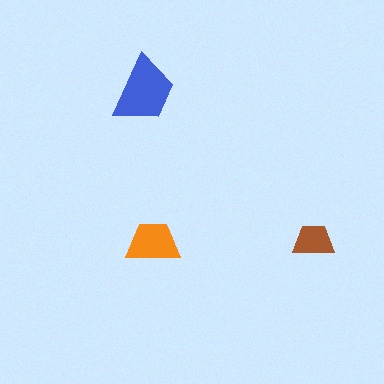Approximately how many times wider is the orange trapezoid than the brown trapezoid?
About 1.5 times wider.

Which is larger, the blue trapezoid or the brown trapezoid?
The blue one.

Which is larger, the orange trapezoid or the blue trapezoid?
The blue one.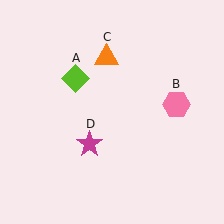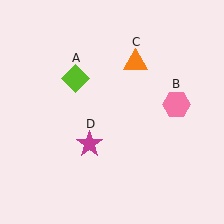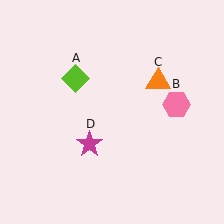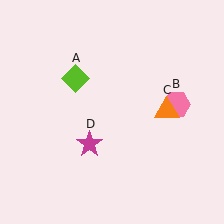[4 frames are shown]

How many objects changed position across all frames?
1 object changed position: orange triangle (object C).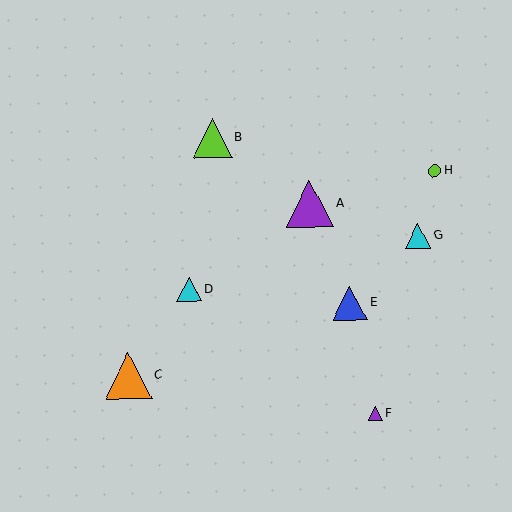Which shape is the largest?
The purple triangle (labeled A) is the largest.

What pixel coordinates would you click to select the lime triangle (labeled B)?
Click at (212, 138) to select the lime triangle B.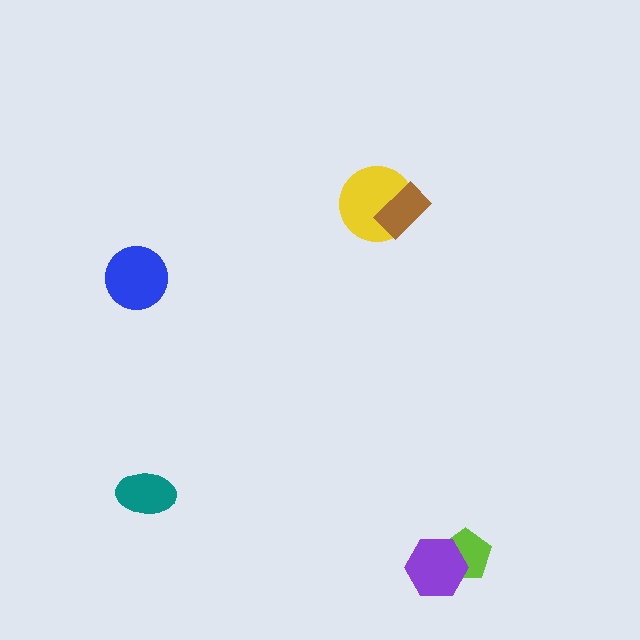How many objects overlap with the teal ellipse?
0 objects overlap with the teal ellipse.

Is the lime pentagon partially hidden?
Yes, it is partially covered by another shape.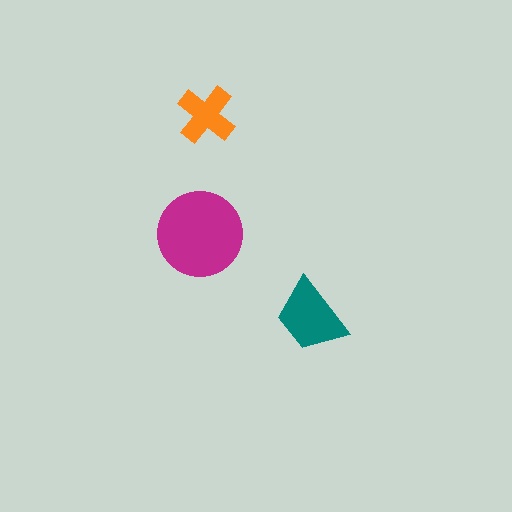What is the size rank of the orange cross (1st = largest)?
3rd.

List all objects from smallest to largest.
The orange cross, the teal trapezoid, the magenta circle.